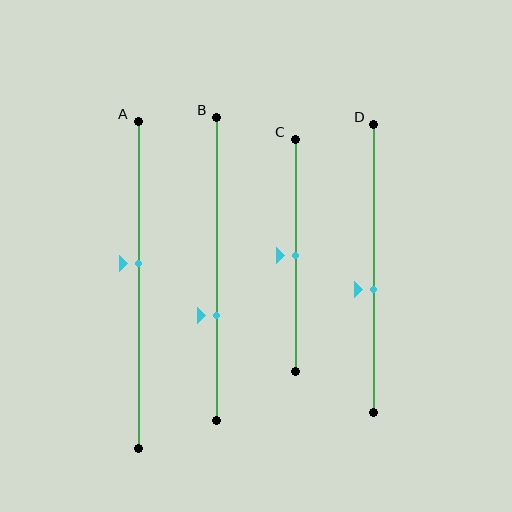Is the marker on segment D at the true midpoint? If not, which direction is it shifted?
No, the marker on segment D is shifted downward by about 7% of the segment length.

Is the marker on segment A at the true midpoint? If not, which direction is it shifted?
No, the marker on segment A is shifted upward by about 7% of the segment length.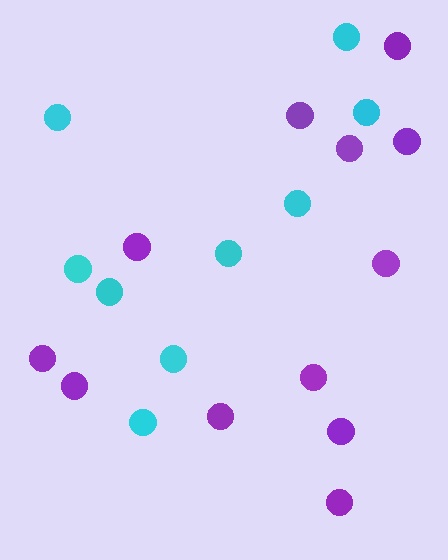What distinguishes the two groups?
There are 2 groups: one group of purple circles (12) and one group of cyan circles (9).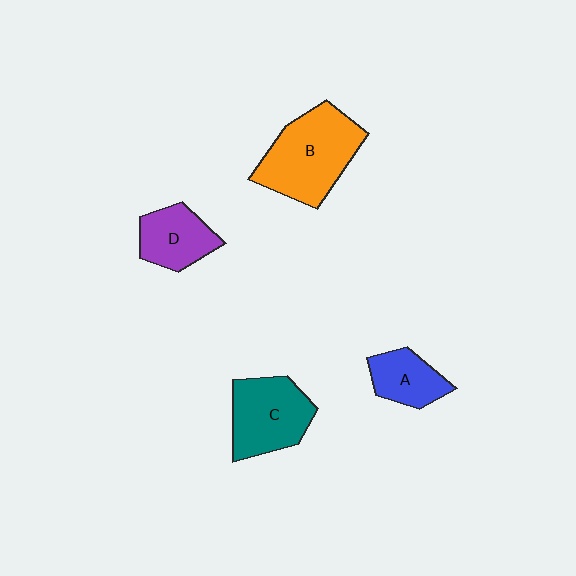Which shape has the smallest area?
Shape A (blue).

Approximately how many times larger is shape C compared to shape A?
Approximately 1.6 times.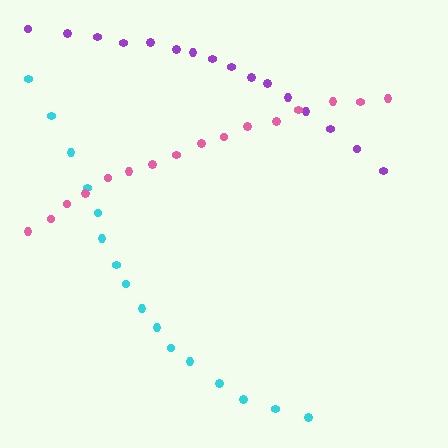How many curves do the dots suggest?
There are 3 distinct paths.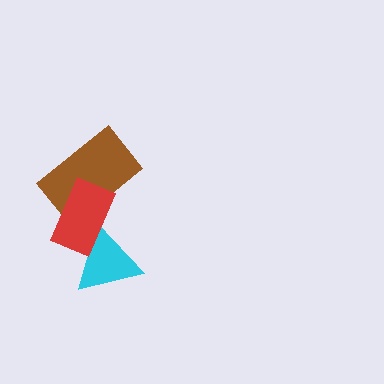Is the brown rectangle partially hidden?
Yes, it is partially covered by another shape.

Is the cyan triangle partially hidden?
Yes, it is partially covered by another shape.